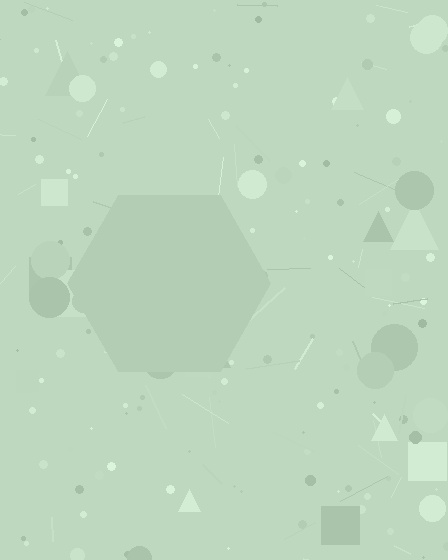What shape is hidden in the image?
A hexagon is hidden in the image.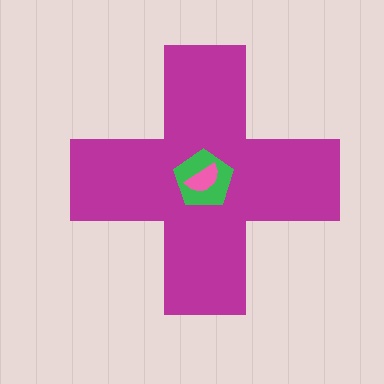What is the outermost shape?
The magenta cross.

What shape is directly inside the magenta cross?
The green pentagon.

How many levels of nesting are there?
3.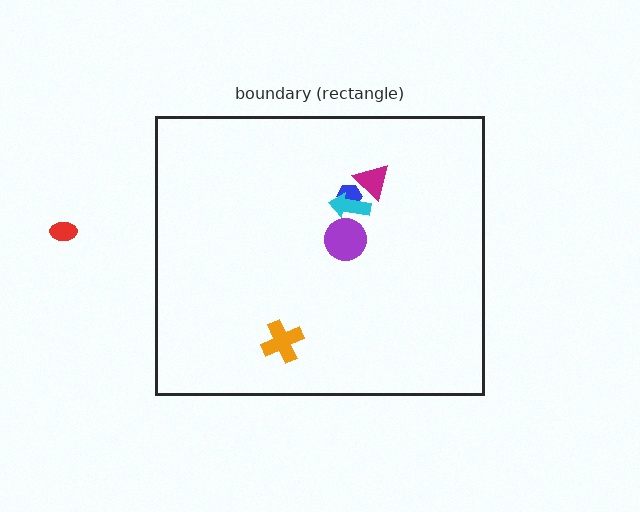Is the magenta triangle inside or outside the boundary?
Inside.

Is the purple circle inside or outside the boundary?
Inside.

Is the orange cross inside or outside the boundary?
Inside.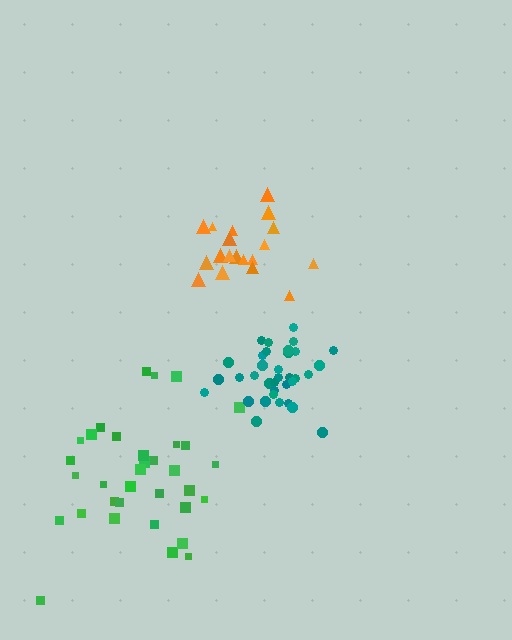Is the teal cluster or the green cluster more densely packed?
Teal.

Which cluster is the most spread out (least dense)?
Green.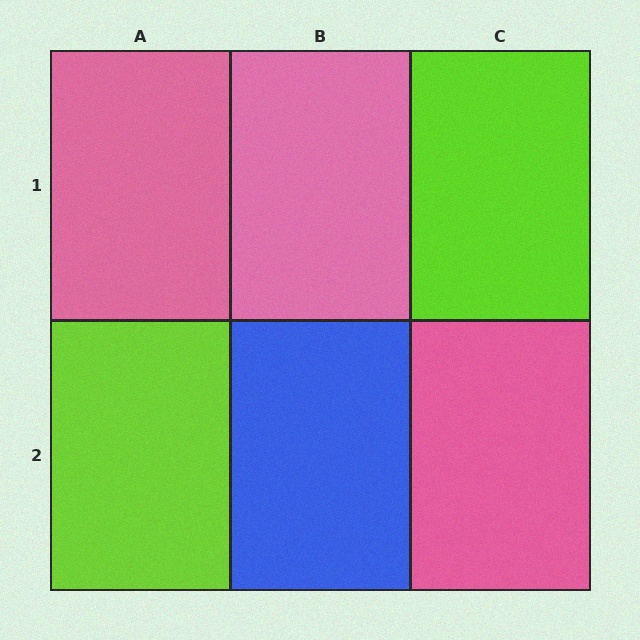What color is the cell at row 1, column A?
Pink.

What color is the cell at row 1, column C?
Lime.